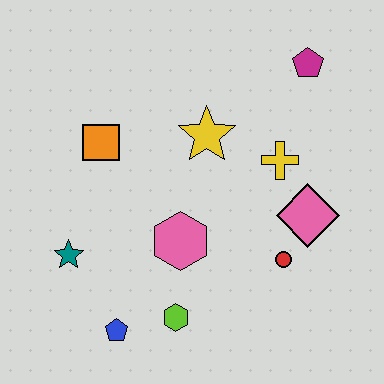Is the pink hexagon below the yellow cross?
Yes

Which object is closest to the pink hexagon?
The lime hexagon is closest to the pink hexagon.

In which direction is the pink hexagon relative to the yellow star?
The pink hexagon is below the yellow star.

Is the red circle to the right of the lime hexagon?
Yes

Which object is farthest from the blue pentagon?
The magenta pentagon is farthest from the blue pentagon.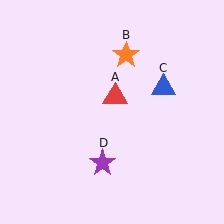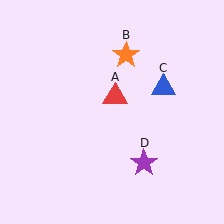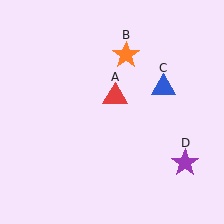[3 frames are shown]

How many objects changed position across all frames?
1 object changed position: purple star (object D).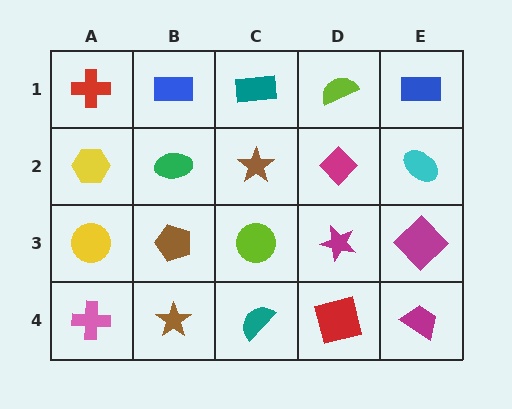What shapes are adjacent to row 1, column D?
A magenta diamond (row 2, column D), a teal rectangle (row 1, column C), a blue rectangle (row 1, column E).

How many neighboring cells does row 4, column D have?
3.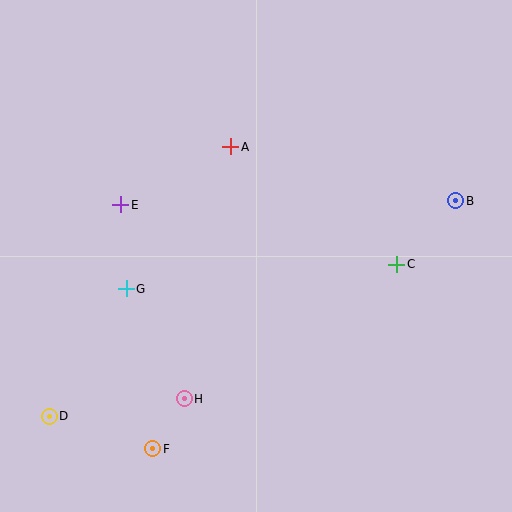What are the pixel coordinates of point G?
Point G is at (126, 289).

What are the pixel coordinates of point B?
Point B is at (456, 201).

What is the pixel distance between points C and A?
The distance between C and A is 203 pixels.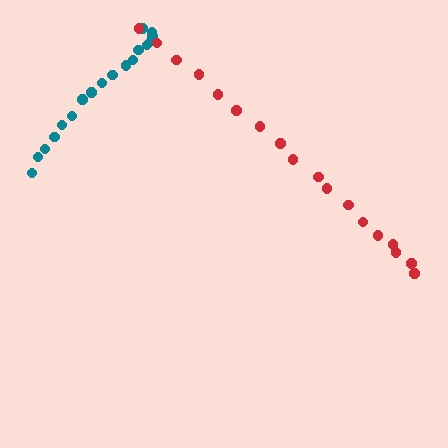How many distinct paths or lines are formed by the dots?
There are 2 distinct paths.